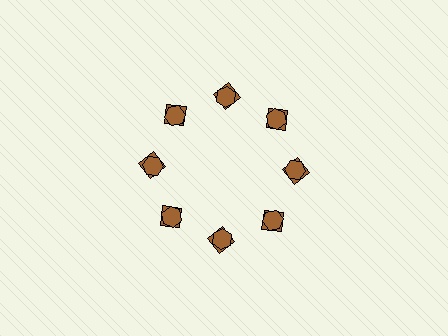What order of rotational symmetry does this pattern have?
This pattern has 8-fold rotational symmetry.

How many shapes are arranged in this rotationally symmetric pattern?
There are 16 shapes, arranged in 8 groups of 2.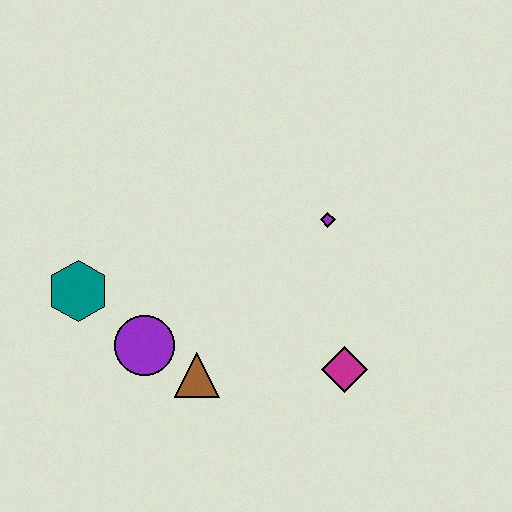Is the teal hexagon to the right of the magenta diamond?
No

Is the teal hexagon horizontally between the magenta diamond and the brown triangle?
No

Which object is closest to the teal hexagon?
The purple circle is closest to the teal hexagon.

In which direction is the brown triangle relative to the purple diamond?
The brown triangle is below the purple diamond.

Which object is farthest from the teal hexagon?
The magenta diamond is farthest from the teal hexagon.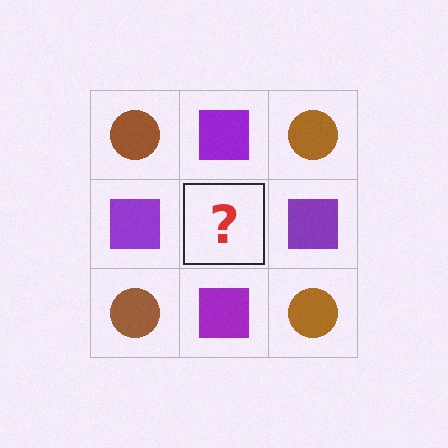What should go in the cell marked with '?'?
The missing cell should contain a brown circle.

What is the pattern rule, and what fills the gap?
The rule is that it alternates brown circle and purple square in a checkerboard pattern. The gap should be filled with a brown circle.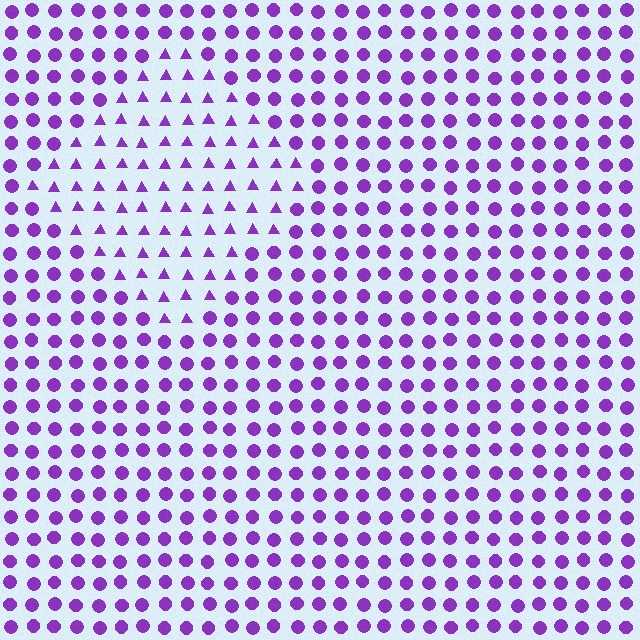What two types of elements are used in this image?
The image uses triangles inside the diamond region and circles outside it.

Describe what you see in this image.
The image is filled with small purple elements arranged in a uniform grid. A diamond-shaped region contains triangles, while the surrounding area contains circles. The boundary is defined purely by the change in element shape.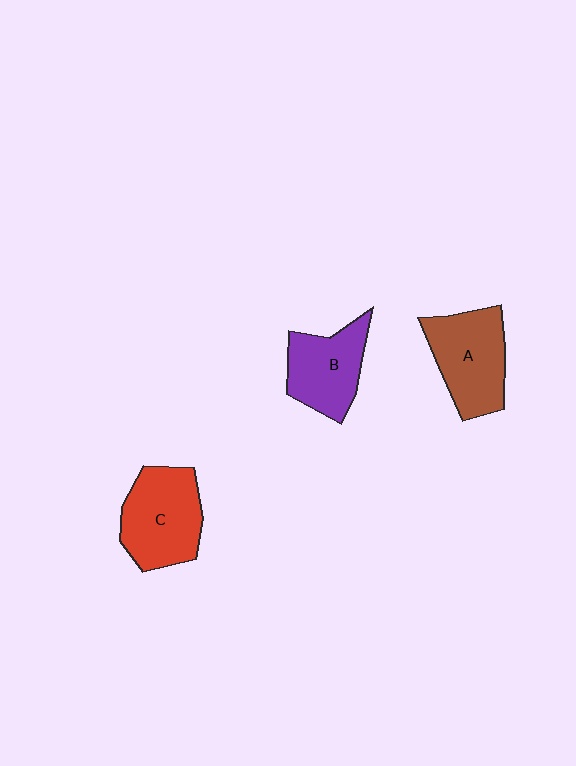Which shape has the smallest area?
Shape B (purple).